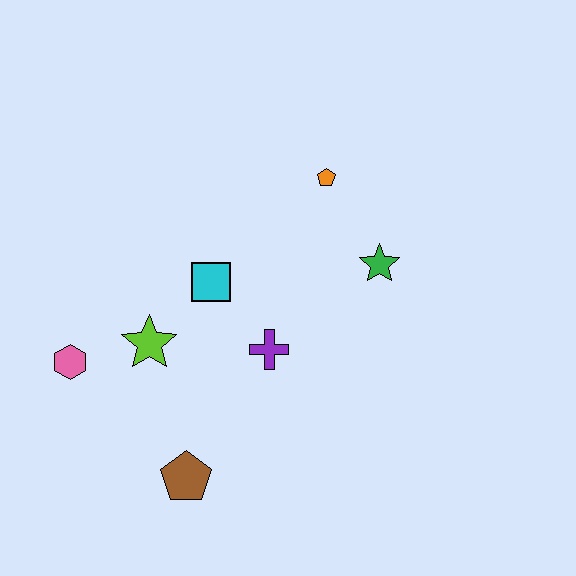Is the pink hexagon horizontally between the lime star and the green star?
No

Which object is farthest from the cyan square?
The brown pentagon is farthest from the cyan square.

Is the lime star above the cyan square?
No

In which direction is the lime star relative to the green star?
The lime star is to the left of the green star.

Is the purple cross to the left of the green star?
Yes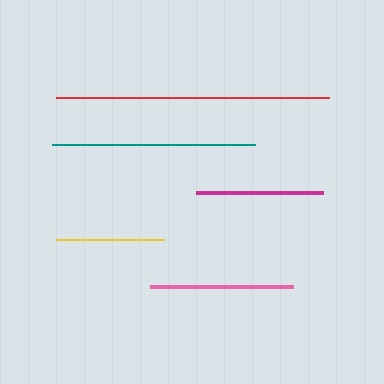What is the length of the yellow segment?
The yellow segment is approximately 108 pixels long.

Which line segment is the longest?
The red line is the longest at approximately 273 pixels.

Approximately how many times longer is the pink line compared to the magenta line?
The pink line is approximately 1.1 times the length of the magenta line.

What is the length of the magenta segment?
The magenta segment is approximately 127 pixels long.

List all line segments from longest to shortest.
From longest to shortest: red, teal, pink, magenta, yellow.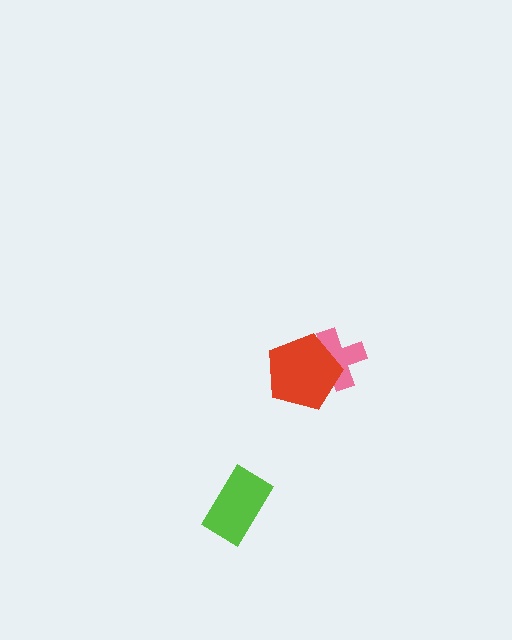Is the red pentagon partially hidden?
No, no other shape covers it.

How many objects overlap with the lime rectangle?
0 objects overlap with the lime rectangle.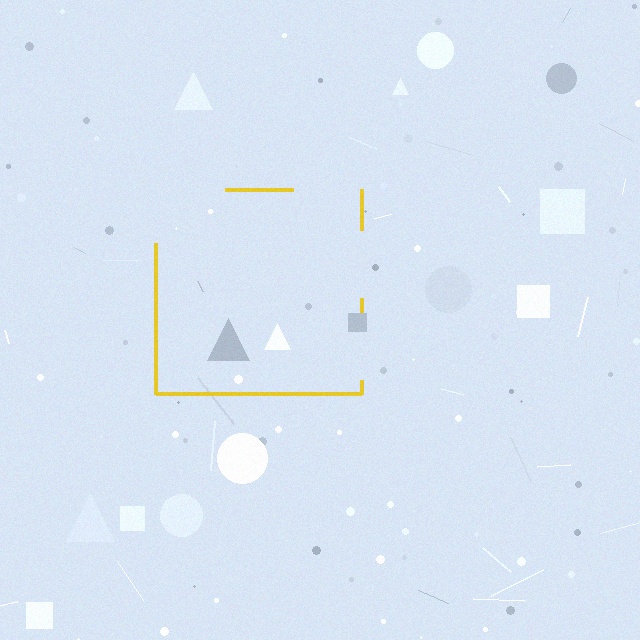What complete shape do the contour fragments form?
The contour fragments form a square.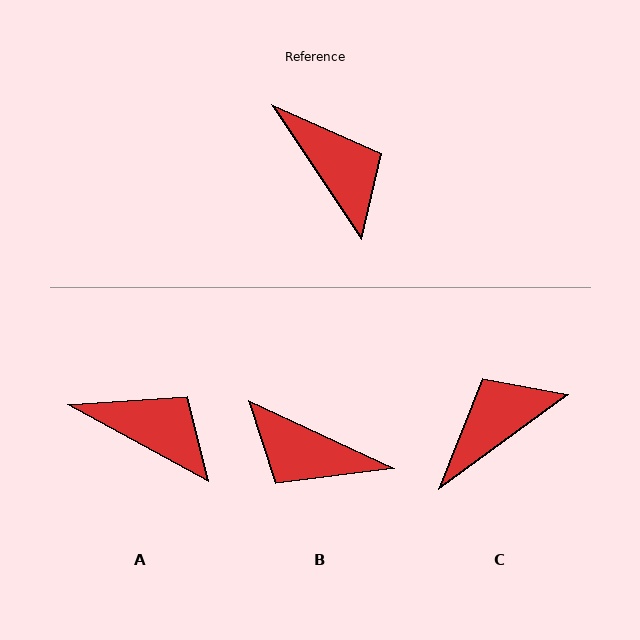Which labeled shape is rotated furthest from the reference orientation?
B, about 148 degrees away.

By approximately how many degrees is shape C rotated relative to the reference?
Approximately 92 degrees counter-clockwise.